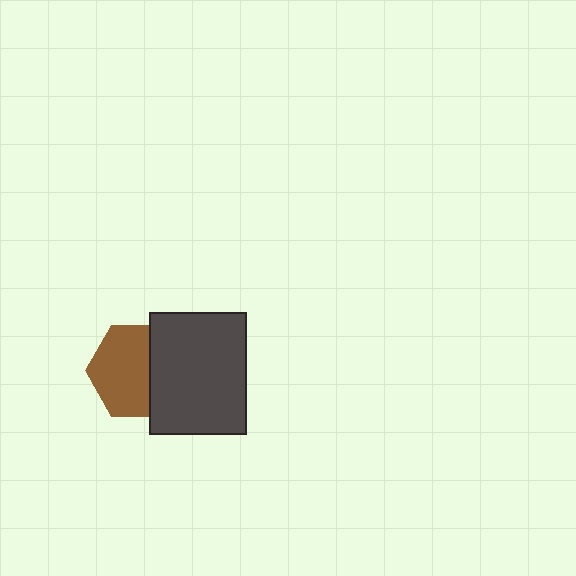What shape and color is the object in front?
The object in front is a dark gray rectangle.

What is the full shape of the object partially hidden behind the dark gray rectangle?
The partially hidden object is a brown hexagon.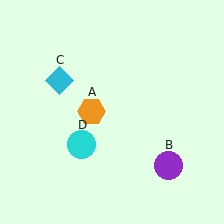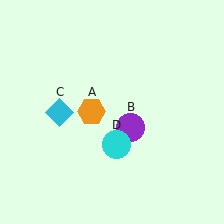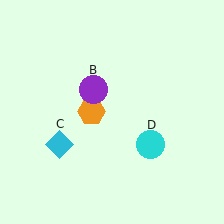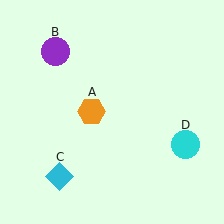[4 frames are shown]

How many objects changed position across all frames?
3 objects changed position: purple circle (object B), cyan diamond (object C), cyan circle (object D).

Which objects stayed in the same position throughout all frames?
Orange hexagon (object A) remained stationary.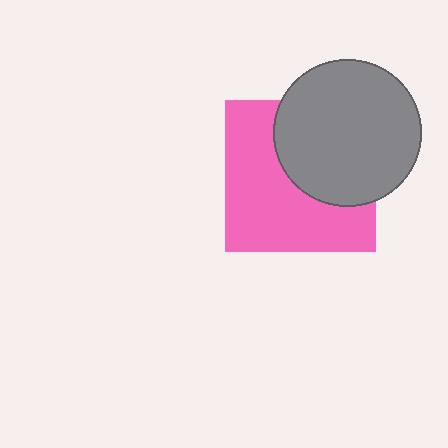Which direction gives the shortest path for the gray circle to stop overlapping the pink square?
Moving toward the upper-right gives the shortest separation.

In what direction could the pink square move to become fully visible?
The pink square could move toward the lower-left. That would shift it out from behind the gray circle entirely.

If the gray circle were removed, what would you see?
You would see the complete pink square.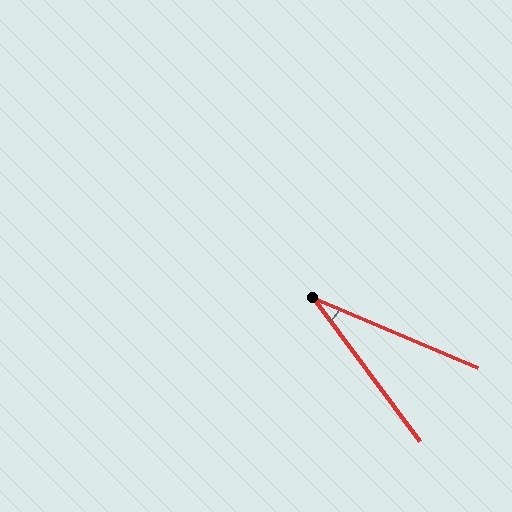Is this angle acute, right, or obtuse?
It is acute.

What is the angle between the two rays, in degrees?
Approximately 30 degrees.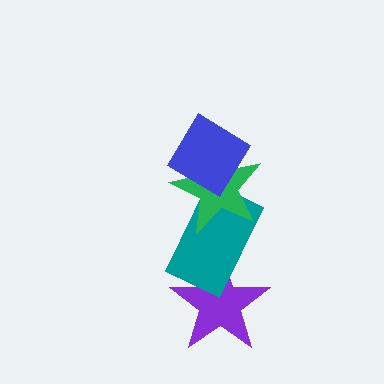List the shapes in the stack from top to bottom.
From top to bottom: the blue diamond, the green star, the teal rectangle, the purple star.